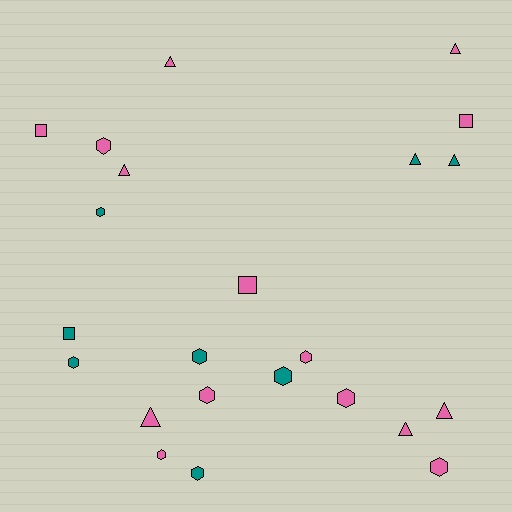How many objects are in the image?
There are 23 objects.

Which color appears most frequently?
Pink, with 15 objects.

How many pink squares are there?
There are 3 pink squares.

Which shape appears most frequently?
Hexagon, with 11 objects.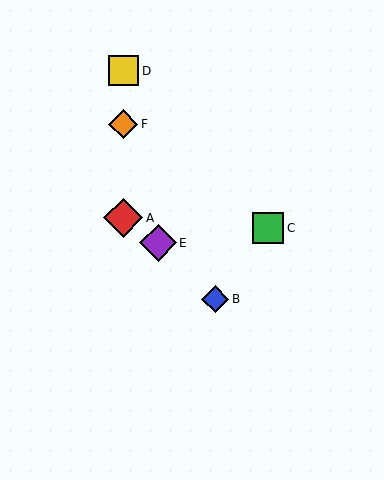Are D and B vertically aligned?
No, D is at x≈123 and B is at x≈215.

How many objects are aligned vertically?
3 objects (A, D, F) are aligned vertically.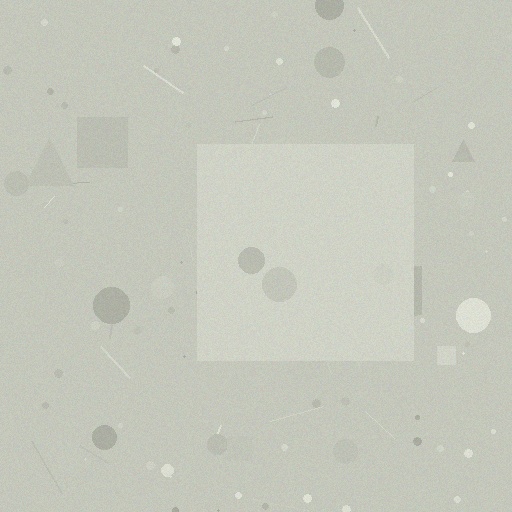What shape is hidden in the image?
A square is hidden in the image.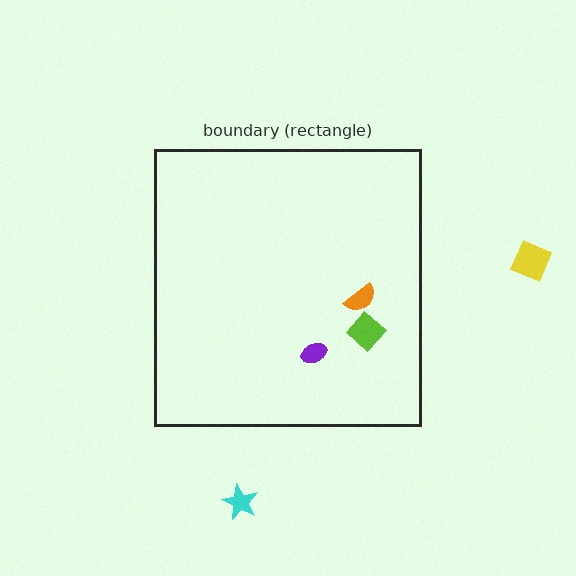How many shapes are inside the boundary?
3 inside, 2 outside.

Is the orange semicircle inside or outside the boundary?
Inside.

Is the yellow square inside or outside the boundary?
Outside.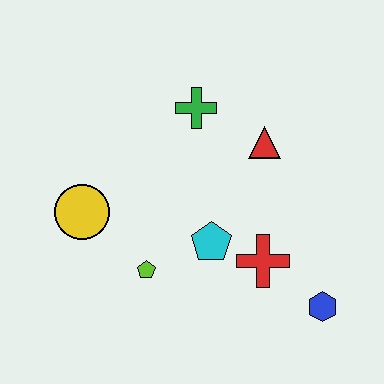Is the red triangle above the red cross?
Yes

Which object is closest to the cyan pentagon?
The red cross is closest to the cyan pentagon.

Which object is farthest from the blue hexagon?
The yellow circle is farthest from the blue hexagon.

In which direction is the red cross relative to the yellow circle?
The red cross is to the right of the yellow circle.